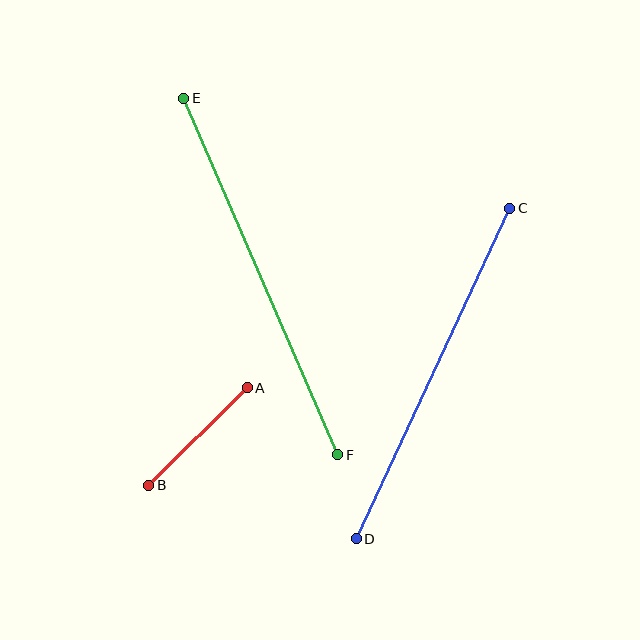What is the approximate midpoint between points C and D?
The midpoint is at approximately (433, 373) pixels.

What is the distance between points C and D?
The distance is approximately 364 pixels.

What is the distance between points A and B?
The distance is approximately 139 pixels.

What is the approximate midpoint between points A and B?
The midpoint is at approximately (198, 436) pixels.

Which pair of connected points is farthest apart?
Points E and F are farthest apart.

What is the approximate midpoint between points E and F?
The midpoint is at approximately (261, 276) pixels.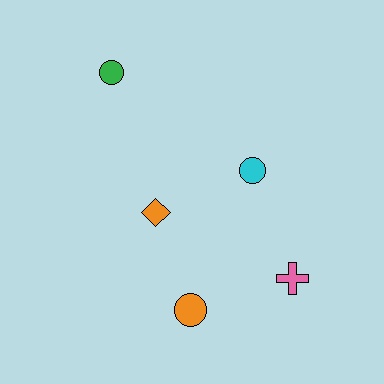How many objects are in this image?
There are 5 objects.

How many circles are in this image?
There are 3 circles.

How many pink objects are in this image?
There is 1 pink object.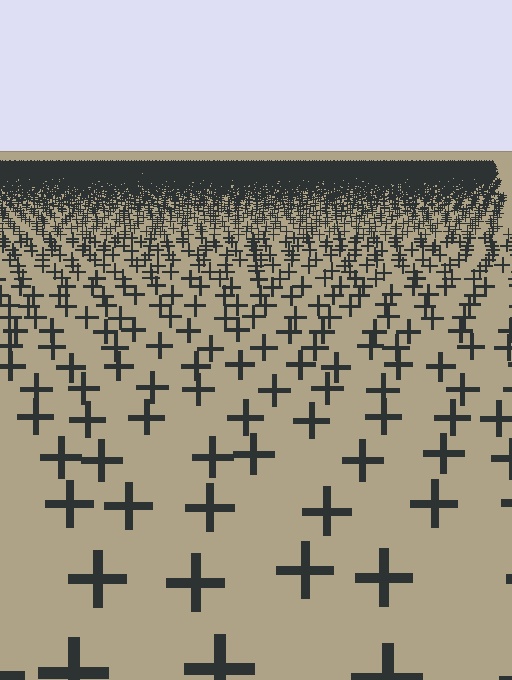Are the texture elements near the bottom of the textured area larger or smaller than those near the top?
Larger. Near the bottom, elements are closer to the viewer and appear at a bigger on-screen size.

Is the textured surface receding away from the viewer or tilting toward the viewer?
The surface is receding away from the viewer. Texture elements get smaller and denser toward the top.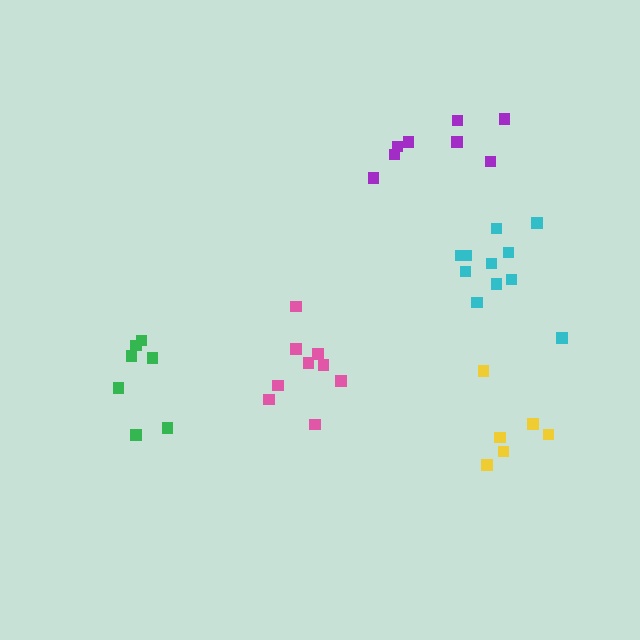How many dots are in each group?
Group 1: 11 dots, Group 2: 9 dots, Group 3: 7 dots, Group 4: 6 dots, Group 5: 8 dots (41 total).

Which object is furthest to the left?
The green cluster is leftmost.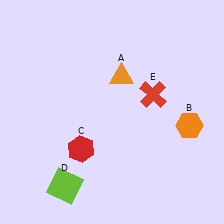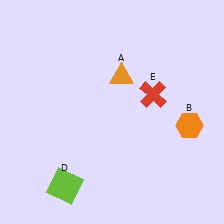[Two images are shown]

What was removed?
The red hexagon (C) was removed in Image 2.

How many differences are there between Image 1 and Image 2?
There is 1 difference between the two images.